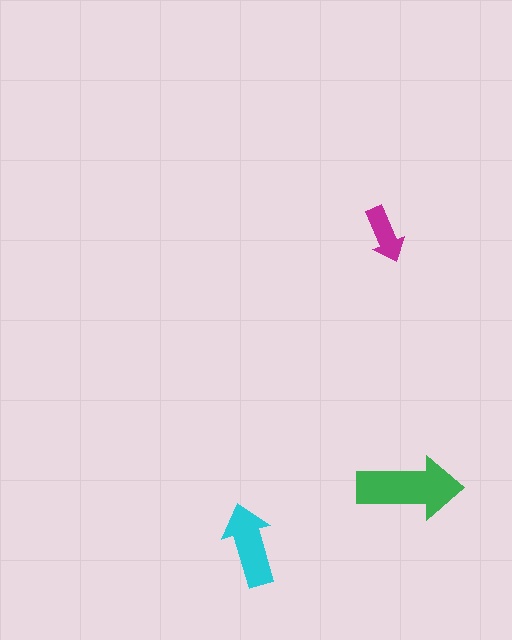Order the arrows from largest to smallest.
the green one, the cyan one, the magenta one.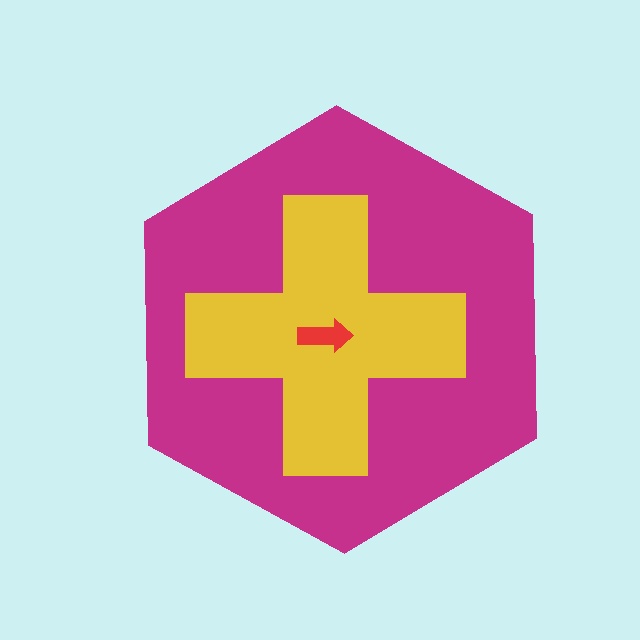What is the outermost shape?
The magenta hexagon.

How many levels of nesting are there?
3.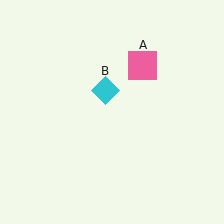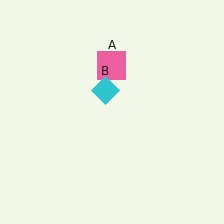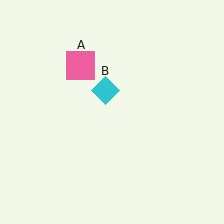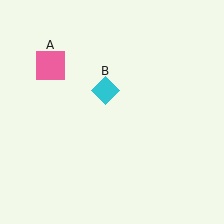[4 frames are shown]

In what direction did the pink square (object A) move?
The pink square (object A) moved left.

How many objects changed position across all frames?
1 object changed position: pink square (object A).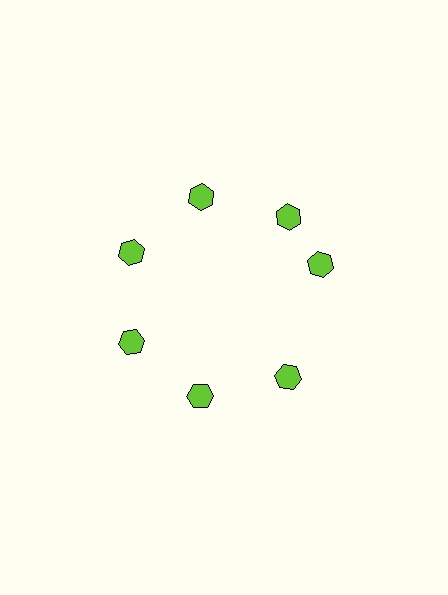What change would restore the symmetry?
The symmetry would be restored by rotating it back into even spacing with its neighbors so that all 7 hexagons sit at equal angles and equal distance from the center.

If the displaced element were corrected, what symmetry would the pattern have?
It would have 7-fold rotational symmetry — the pattern would map onto itself every 51 degrees.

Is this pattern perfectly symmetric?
No. The 7 lime hexagons are arranged in a ring, but one element near the 3 o'clock position is rotated out of alignment along the ring, breaking the 7-fold rotational symmetry.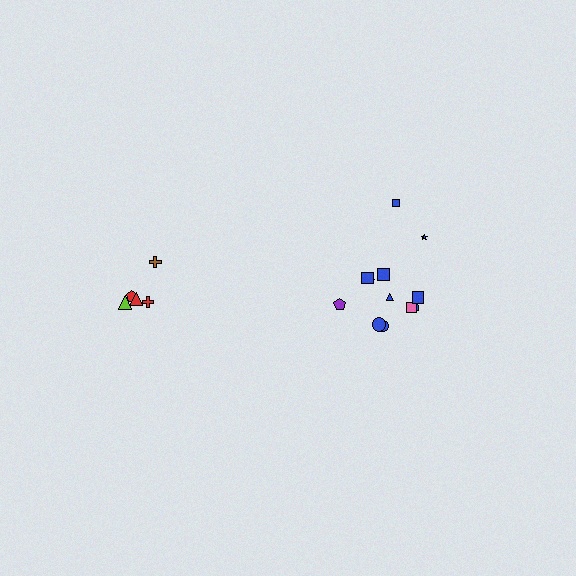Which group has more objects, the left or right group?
The right group.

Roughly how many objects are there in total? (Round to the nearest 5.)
Roughly 15 objects in total.